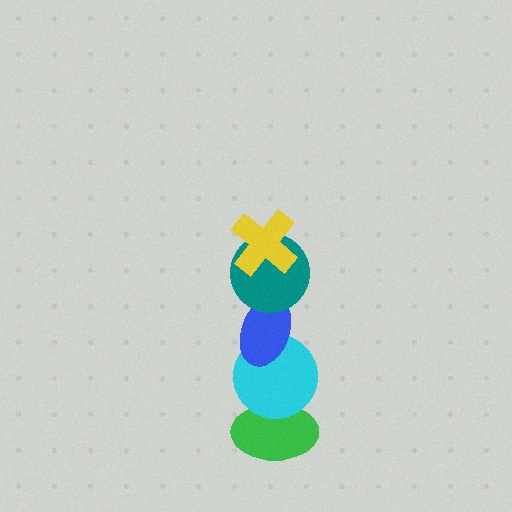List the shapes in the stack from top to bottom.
From top to bottom: the yellow cross, the teal circle, the blue ellipse, the cyan circle, the green ellipse.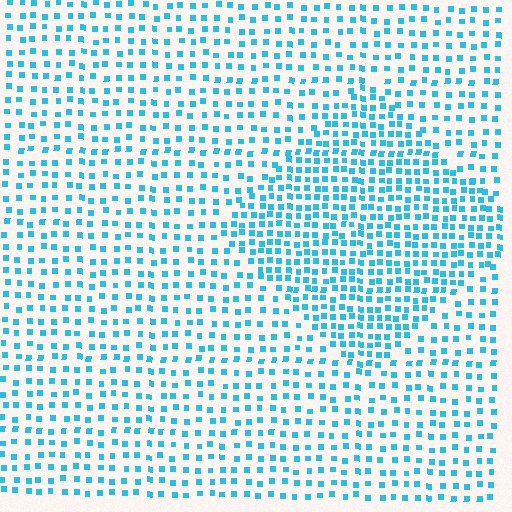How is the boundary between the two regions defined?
The boundary is defined by a change in element density (approximately 1.8x ratio). All elements are the same color, size, and shape.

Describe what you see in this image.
The image contains small cyan elements arranged at two different densities. A diamond-shaped region is visible where the elements are more densely packed than the surrounding area.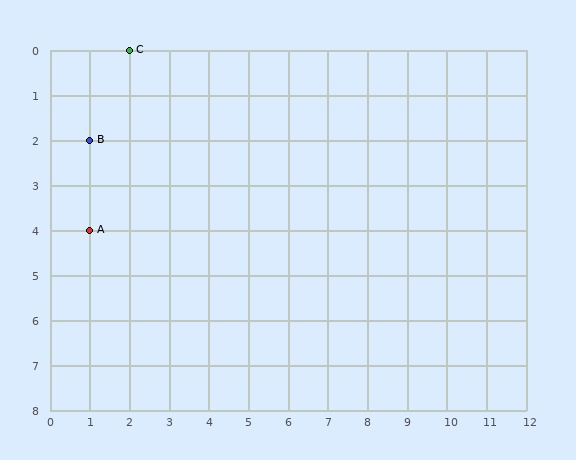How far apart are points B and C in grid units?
Points B and C are 1 column and 2 rows apart (about 2.2 grid units diagonally).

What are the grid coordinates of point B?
Point B is at grid coordinates (1, 2).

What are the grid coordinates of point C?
Point C is at grid coordinates (2, 0).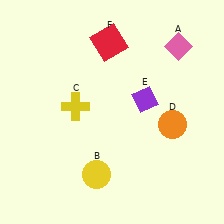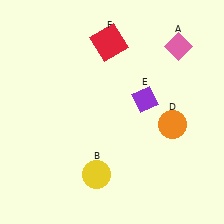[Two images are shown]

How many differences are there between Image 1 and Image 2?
There is 1 difference between the two images.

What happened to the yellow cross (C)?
The yellow cross (C) was removed in Image 2. It was in the top-left area of Image 1.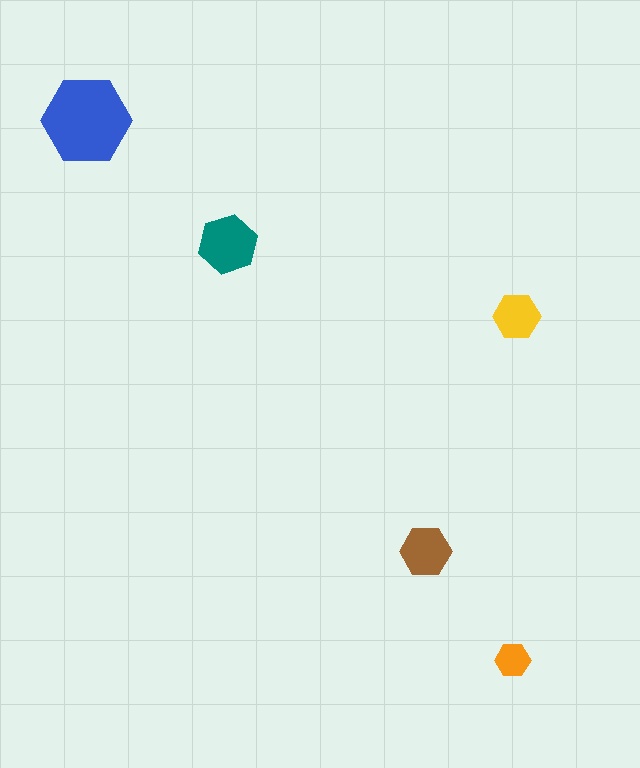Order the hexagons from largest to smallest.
the blue one, the teal one, the brown one, the yellow one, the orange one.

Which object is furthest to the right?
The yellow hexagon is rightmost.